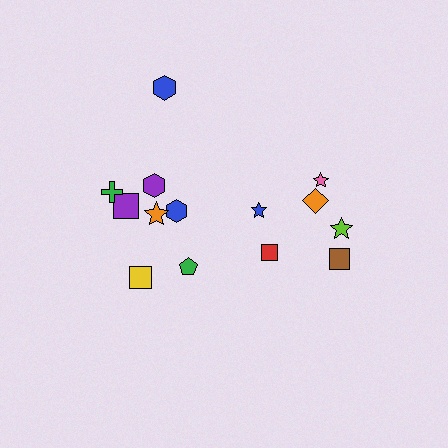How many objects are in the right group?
There are 6 objects.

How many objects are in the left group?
There are 8 objects.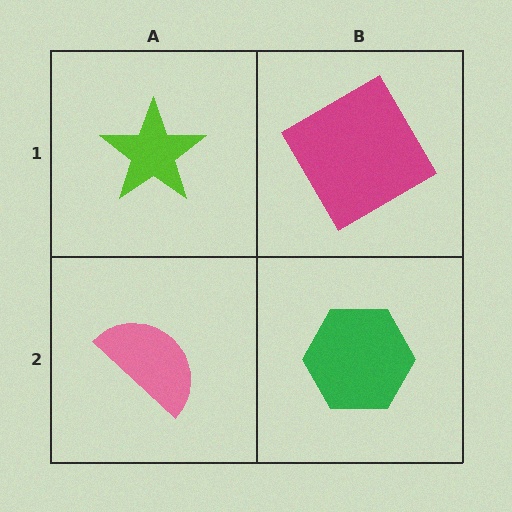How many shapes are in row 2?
2 shapes.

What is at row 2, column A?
A pink semicircle.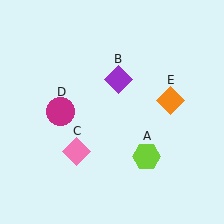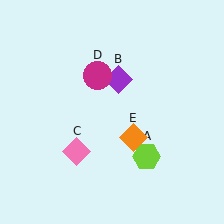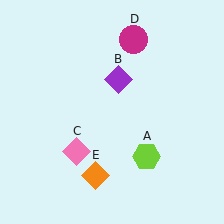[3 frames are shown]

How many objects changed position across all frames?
2 objects changed position: magenta circle (object D), orange diamond (object E).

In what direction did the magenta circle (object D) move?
The magenta circle (object D) moved up and to the right.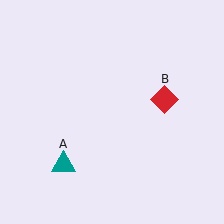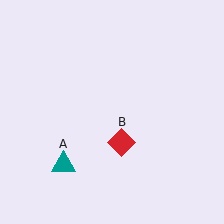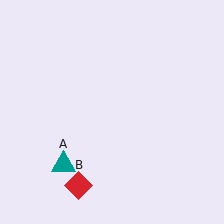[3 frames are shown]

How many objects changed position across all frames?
1 object changed position: red diamond (object B).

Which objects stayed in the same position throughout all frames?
Teal triangle (object A) remained stationary.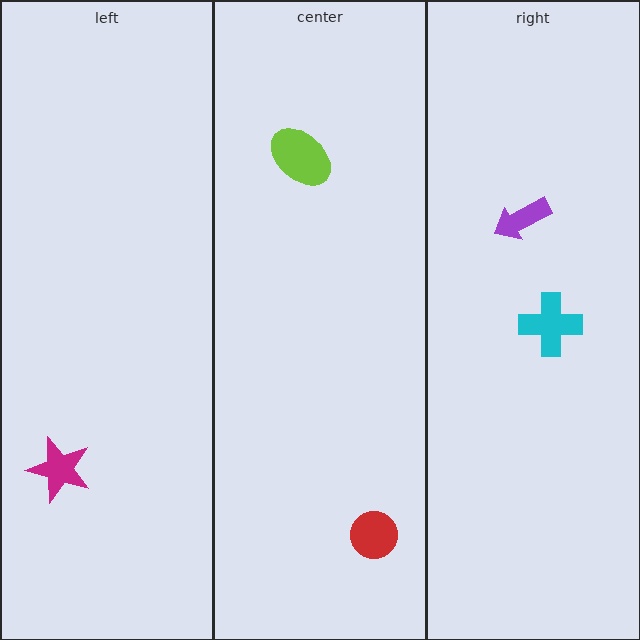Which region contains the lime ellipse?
The center region.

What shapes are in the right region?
The cyan cross, the purple arrow.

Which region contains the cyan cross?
The right region.